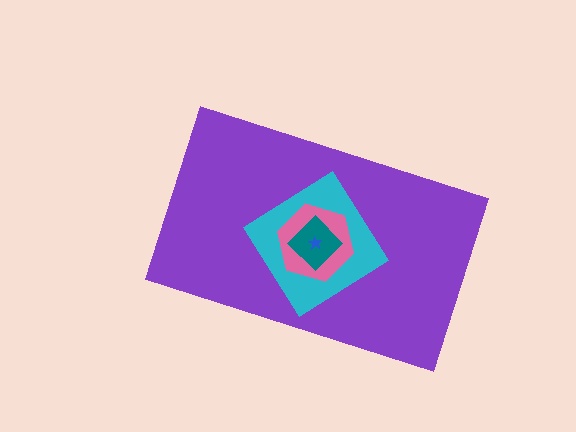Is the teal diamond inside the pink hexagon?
Yes.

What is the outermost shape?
The purple rectangle.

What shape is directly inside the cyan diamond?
The pink hexagon.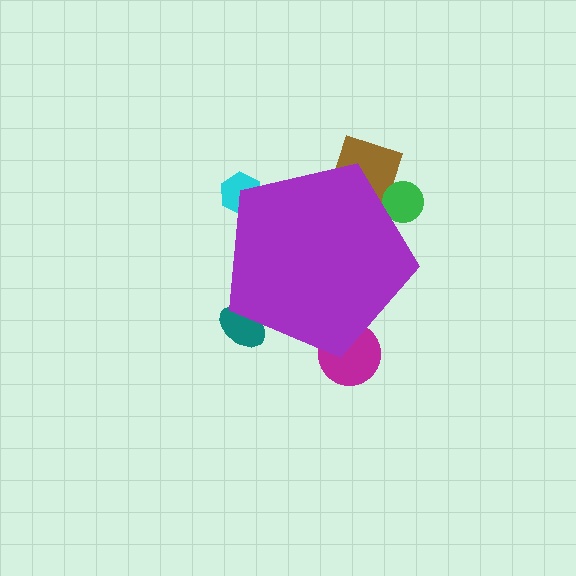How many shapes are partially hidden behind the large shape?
5 shapes are partially hidden.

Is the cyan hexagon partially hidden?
Yes, the cyan hexagon is partially hidden behind the purple pentagon.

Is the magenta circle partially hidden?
Yes, the magenta circle is partially hidden behind the purple pentagon.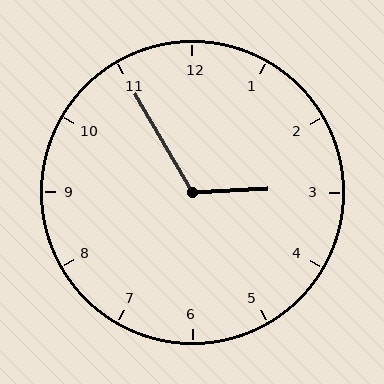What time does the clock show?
2:55.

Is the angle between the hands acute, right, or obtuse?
It is obtuse.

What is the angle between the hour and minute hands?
Approximately 118 degrees.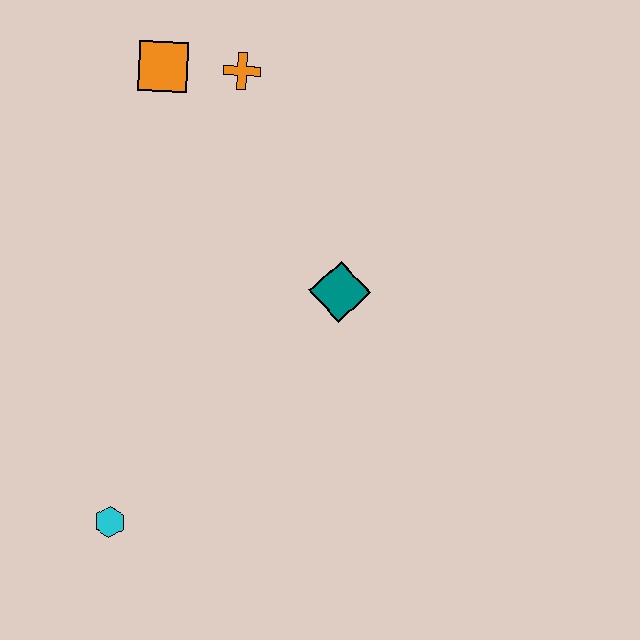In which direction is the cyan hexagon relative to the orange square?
The cyan hexagon is below the orange square.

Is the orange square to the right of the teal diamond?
No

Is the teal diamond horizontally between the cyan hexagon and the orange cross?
No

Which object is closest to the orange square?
The orange cross is closest to the orange square.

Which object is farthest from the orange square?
The cyan hexagon is farthest from the orange square.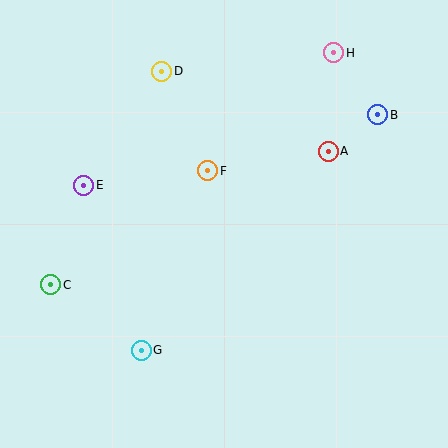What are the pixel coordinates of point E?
Point E is at (84, 185).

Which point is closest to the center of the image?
Point F at (208, 171) is closest to the center.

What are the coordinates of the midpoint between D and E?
The midpoint between D and E is at (123, 128).